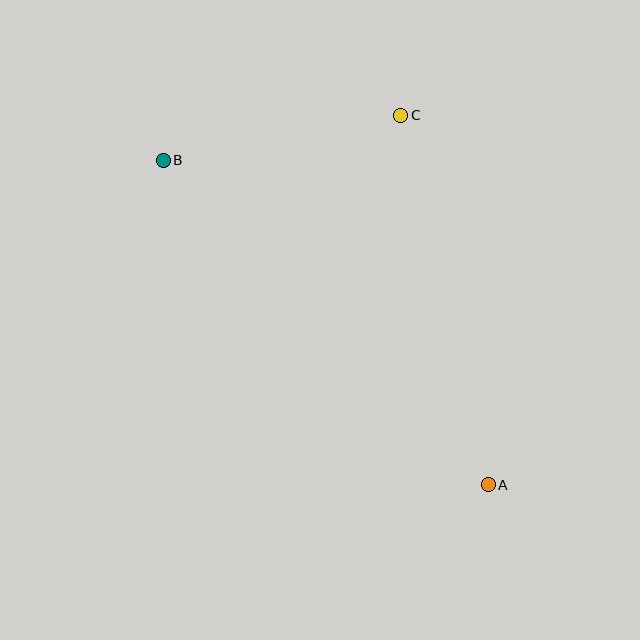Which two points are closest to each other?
Points B and C are closest to each other.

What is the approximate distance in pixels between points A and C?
The distance between A and C is approximately 380 pixels.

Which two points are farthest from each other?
Points A and B are farthest from each other.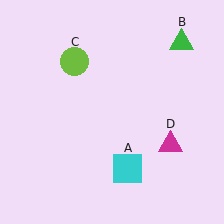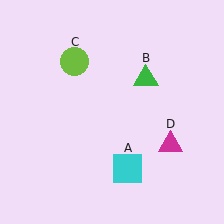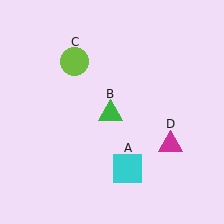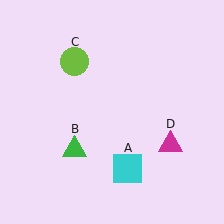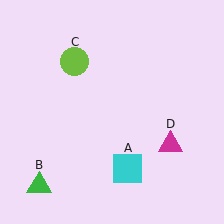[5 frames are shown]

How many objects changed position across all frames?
1 object changed position: green triangle (object B).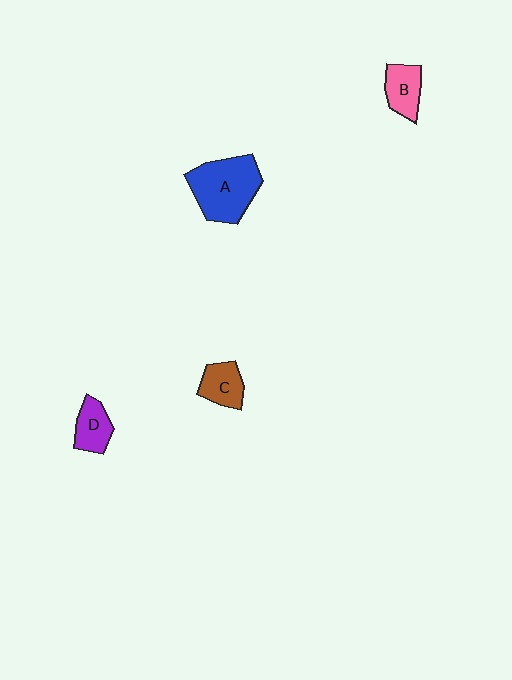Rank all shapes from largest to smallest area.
From largest to smallest: A (blue), B (pink), C (brown), D (purple).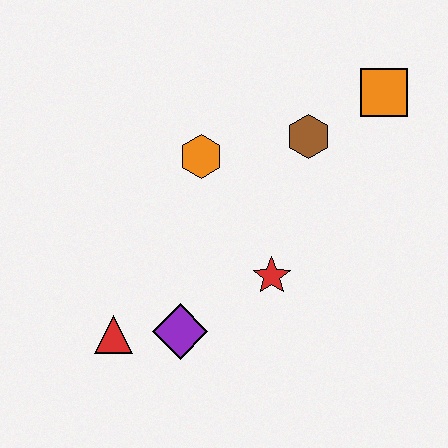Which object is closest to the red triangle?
The purple diamond is closest to the red triangle.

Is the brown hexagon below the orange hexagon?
No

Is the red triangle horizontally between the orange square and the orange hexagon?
No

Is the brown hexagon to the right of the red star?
Yes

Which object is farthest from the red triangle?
The orange square is farthest from the red triangle.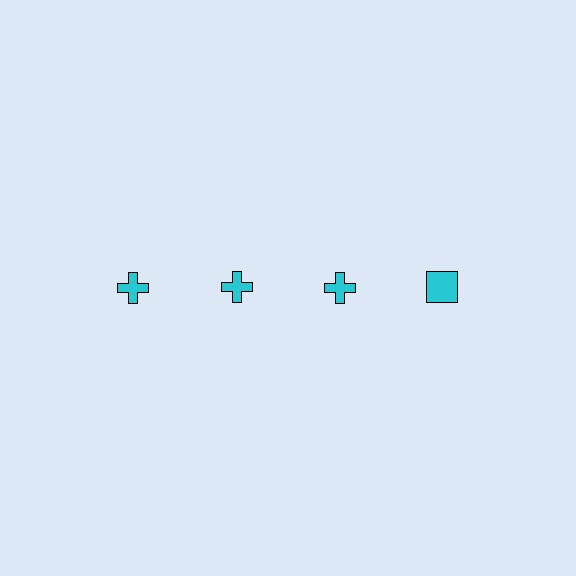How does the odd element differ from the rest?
It has a different shape: square instead of cross.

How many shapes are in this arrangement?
There are 4 shapes arranged in a grid pattern.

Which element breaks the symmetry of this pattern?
The cyan square in the top row, second from right column breaks the symmetry. All other shapes are cyan crosses.